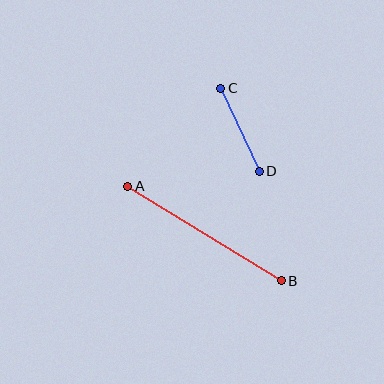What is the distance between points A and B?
The distance is approximately 180 pixels.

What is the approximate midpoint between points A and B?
The midpoint is at approximately (204, 233) pixels.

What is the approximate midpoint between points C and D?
The midpoint is at approximately (240, 130) pixels.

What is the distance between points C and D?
The distance is approximately 91 pixels.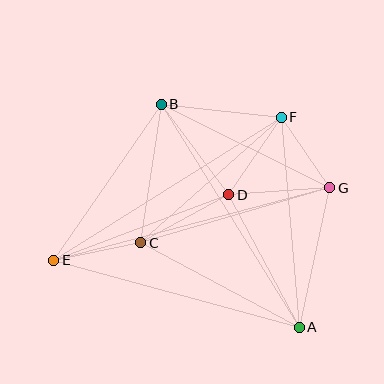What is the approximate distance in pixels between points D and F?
The distance between D and F is approximately 94 pixels.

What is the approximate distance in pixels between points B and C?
The distance between B and C is approximately 140 pixels.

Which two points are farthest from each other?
Points E and G are farthest from each other.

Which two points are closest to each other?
Points F and G are closest to each other.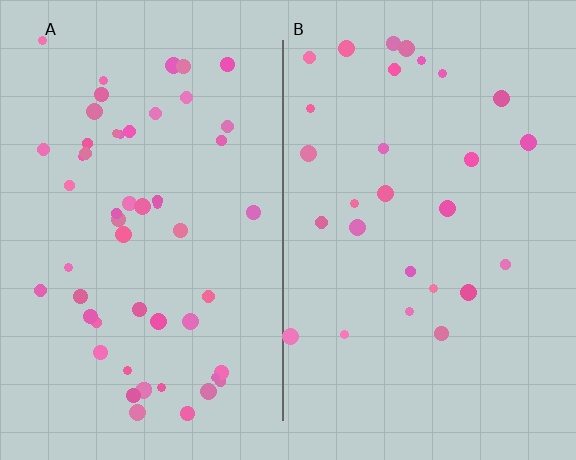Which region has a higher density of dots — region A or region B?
A (the left).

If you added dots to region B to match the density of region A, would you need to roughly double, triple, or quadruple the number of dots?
Approximately double.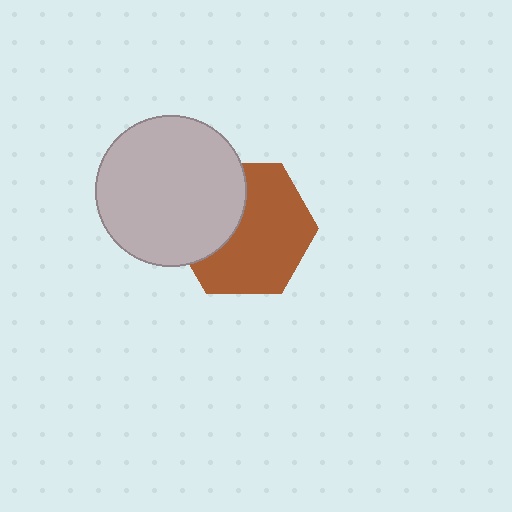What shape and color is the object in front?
The object in front is a light gray circle.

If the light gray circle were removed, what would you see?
You would see the complete brown hexagon.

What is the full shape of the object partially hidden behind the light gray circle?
The partially hidden object is a brown hexagon.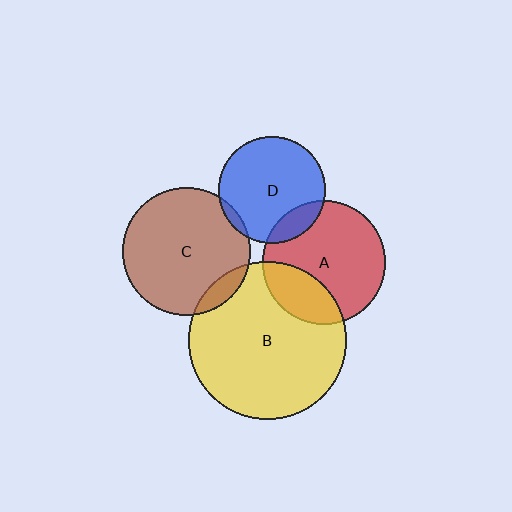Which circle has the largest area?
Circle B (yellow).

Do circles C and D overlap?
Yes.